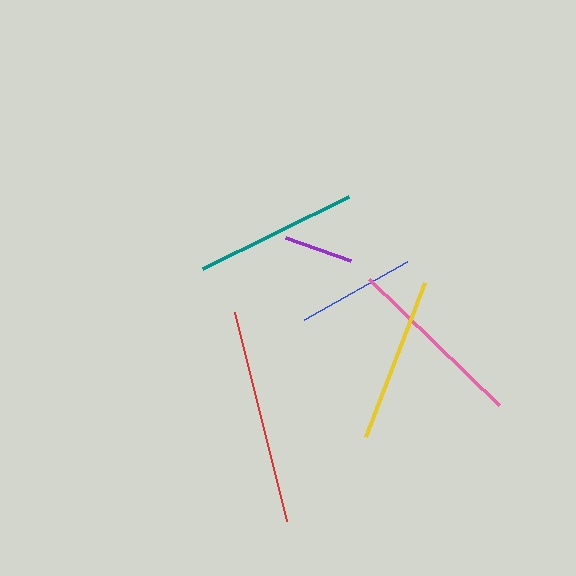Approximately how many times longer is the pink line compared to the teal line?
The pink line is approximately 1.1 times the length of the teal line.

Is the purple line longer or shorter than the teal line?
The teal line is longer than the purple line.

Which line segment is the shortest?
The purple line is the shortest at approximately 69 pixels.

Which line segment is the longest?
The red line is the longest at approximately 215 pixels.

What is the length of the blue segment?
The blue segment is approximately 118 pixels long.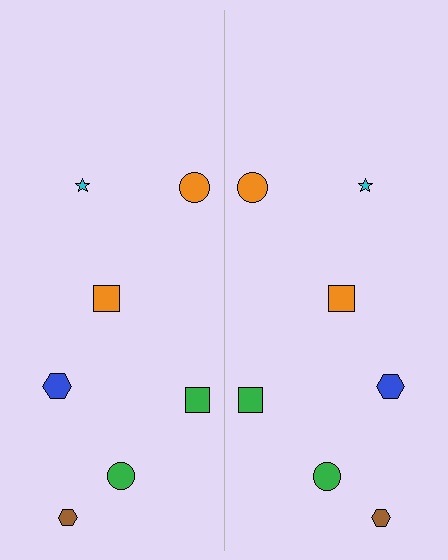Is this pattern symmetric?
Yes, this pattern has bilateral (reflection) symmetry.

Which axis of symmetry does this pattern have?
The pattern has a vertical axis of symmetry running through the center of the image.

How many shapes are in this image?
There are 14 shapes in this image.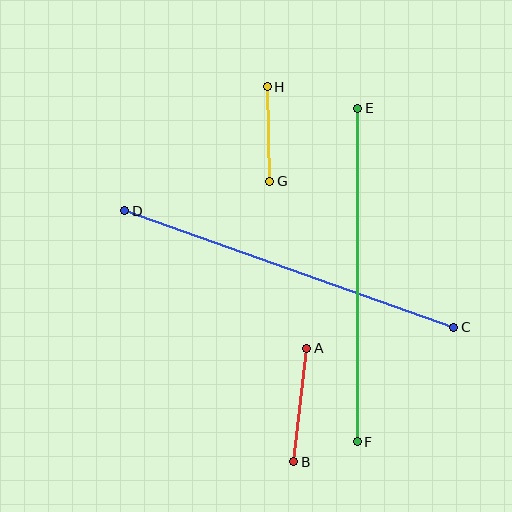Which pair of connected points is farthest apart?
Points C and D are farthest apart.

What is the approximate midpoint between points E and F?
The midpoint is at approximately (357, 275) pixels.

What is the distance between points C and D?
The distance is approximately 349 pixels.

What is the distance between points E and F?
The distance is approximately 334 pixels.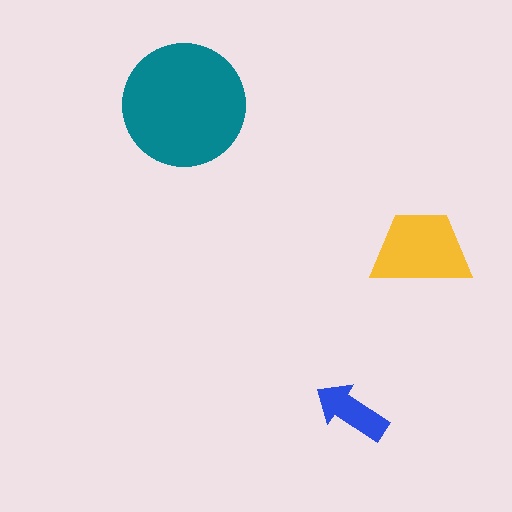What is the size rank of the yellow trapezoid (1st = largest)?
2nd.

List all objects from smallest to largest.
The blue arrow, the yellow trapezoid, the teal circle.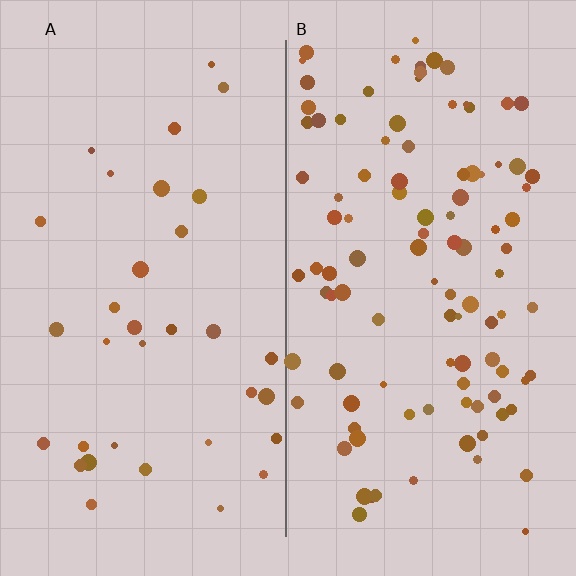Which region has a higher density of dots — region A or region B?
B (the right).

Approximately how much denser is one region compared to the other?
Approximately 3.1× — region B over region A.